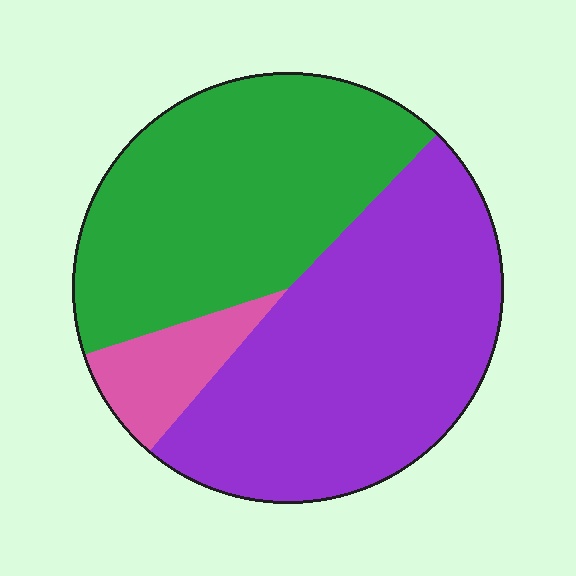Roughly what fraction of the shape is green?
Green covers roughly 40% of the shape.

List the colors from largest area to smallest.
From largest to smallest: purple, green, pink.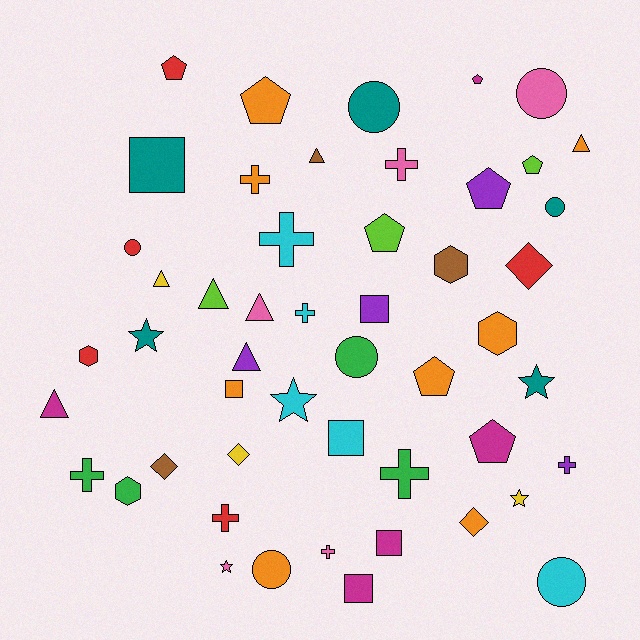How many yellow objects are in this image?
There are 3 yellow objects.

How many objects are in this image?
There are 50 objects.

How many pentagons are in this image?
There are 8 pentagons.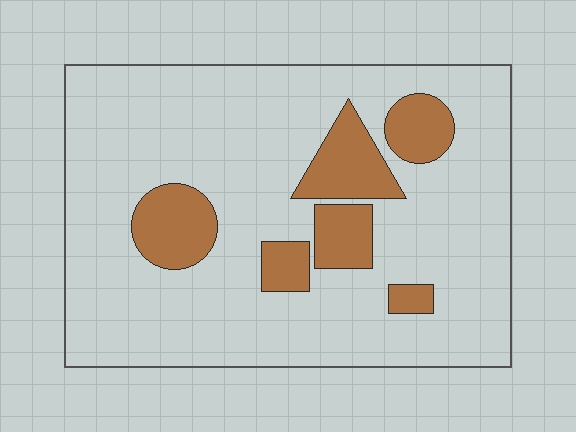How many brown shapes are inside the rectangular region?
6.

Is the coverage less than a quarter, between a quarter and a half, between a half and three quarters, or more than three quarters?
Less than a quarter.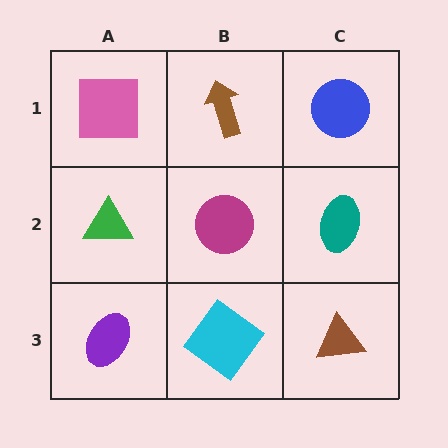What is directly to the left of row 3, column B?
A purple ellipse.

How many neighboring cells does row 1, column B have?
3.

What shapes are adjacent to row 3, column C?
A teal ellipse (row 2, column C), a cyan diamond (row 3, column B).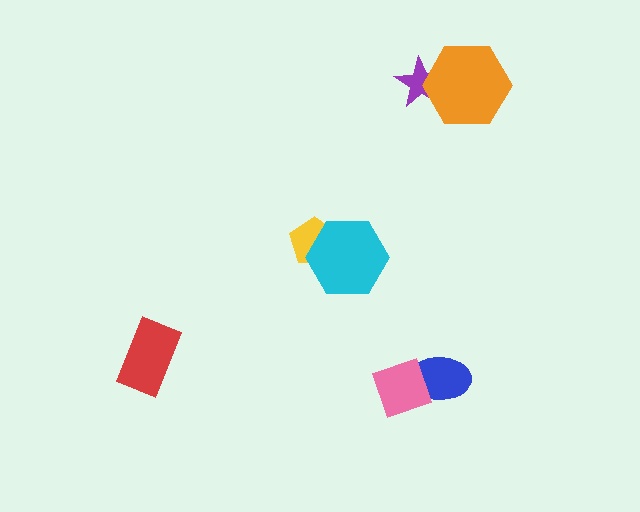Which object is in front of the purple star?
The orange hexagon is in front of the purple star.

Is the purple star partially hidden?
Yes, it is partially covered by another shape.